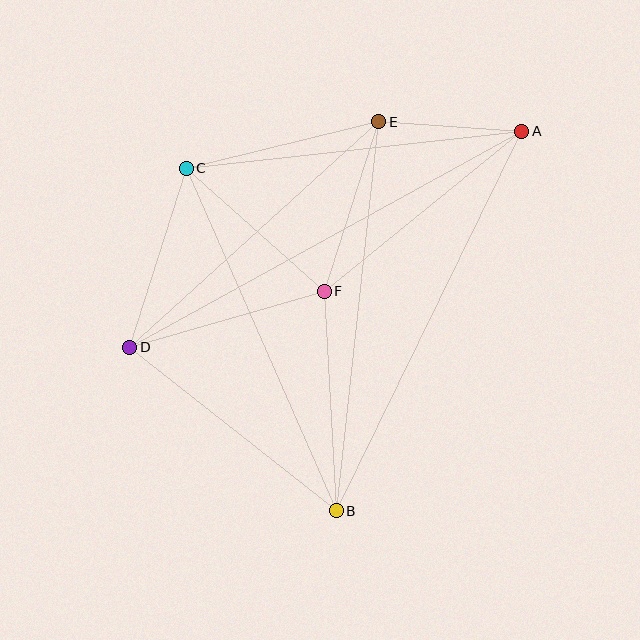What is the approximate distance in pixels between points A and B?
The distance between A and B is approximately 422 pixels.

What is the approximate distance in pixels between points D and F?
The distance between D and F is approximately 202 pixels.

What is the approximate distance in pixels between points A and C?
The distance between A and C is approximately 337 pixels.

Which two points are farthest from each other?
Points A and D are farthest from each other.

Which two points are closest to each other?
Points A and E are closest to each other.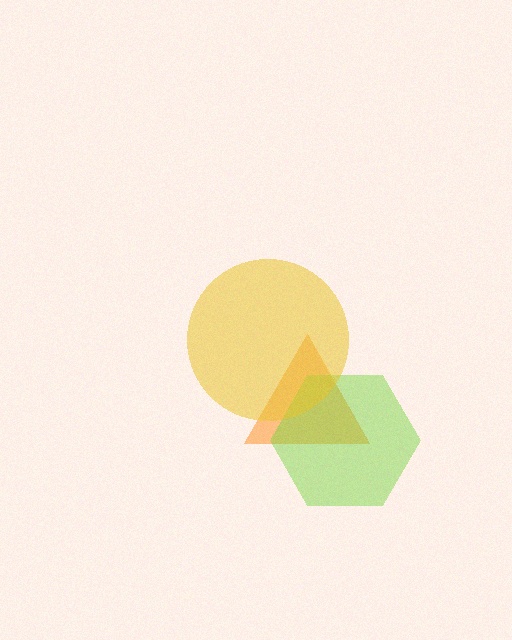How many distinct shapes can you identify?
There are 3 distinct shapes: an orange triangle, a lime hexagon, a yellow circle.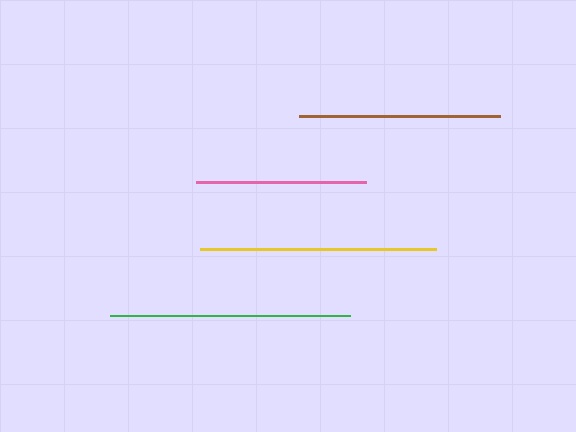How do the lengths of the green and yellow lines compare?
The green and yellow lines are approximately the same length.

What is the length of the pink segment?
The pink segment is approximately 171 pixels long.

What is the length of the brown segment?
The brown segment is approximately 201 pixels long.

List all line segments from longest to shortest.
From longest to shortest: green, yellow, brown, pink.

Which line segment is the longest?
The green line is the longest at approximately 240 pixels.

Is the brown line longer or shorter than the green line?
The green line is longer than the brown line.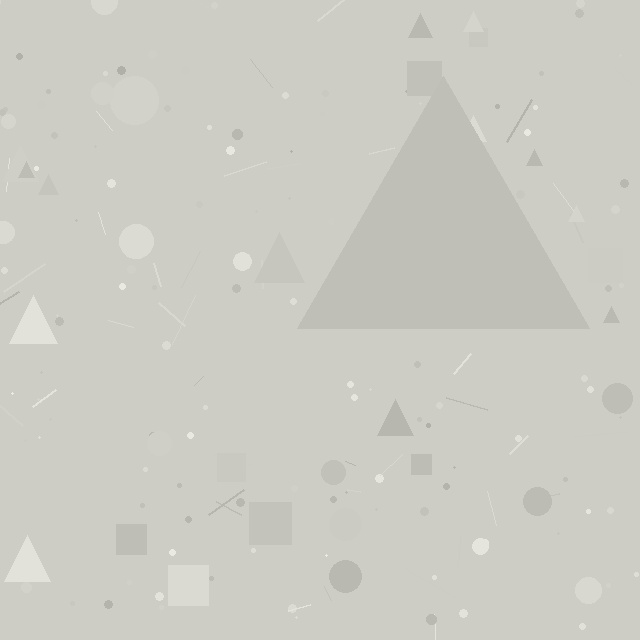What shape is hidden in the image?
A triangle is hidden in the image.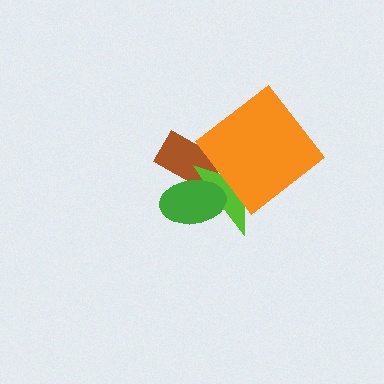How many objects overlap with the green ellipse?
2 objects overlap with the green ellipse.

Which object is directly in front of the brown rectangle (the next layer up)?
The lime star is directly in front of the brown rectangle.